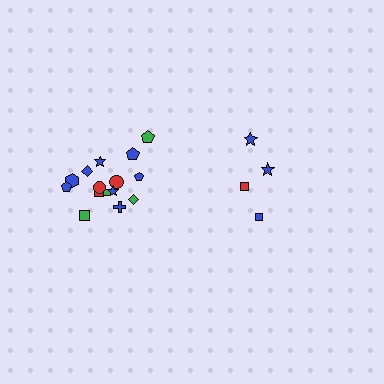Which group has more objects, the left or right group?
The left group.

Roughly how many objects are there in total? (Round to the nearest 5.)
Roughly 20 objects in total.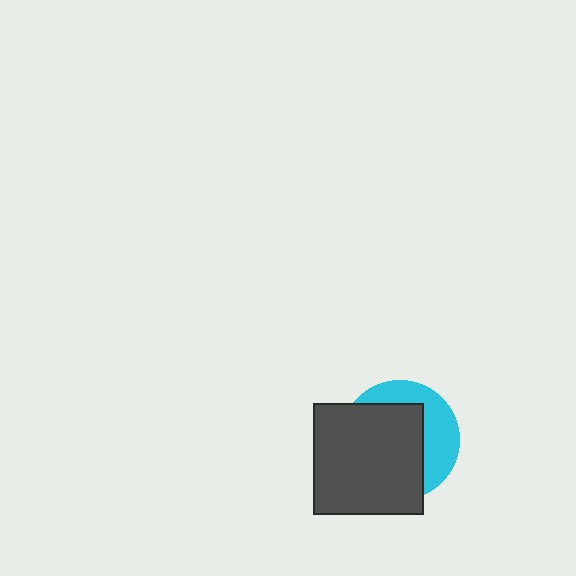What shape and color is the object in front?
The object in front is a dark gray square.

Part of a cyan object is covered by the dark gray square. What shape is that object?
It is a circle.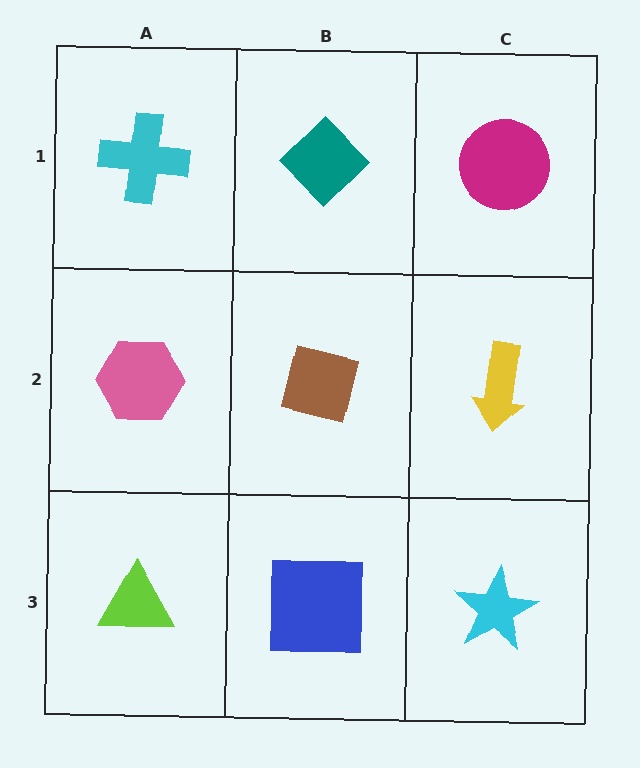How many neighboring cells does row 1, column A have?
2.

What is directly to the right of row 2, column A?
A brown square.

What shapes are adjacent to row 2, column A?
A cyan cross (row 1, column A), a lime triangle (row 3, column A), a brown square (row 2, column B).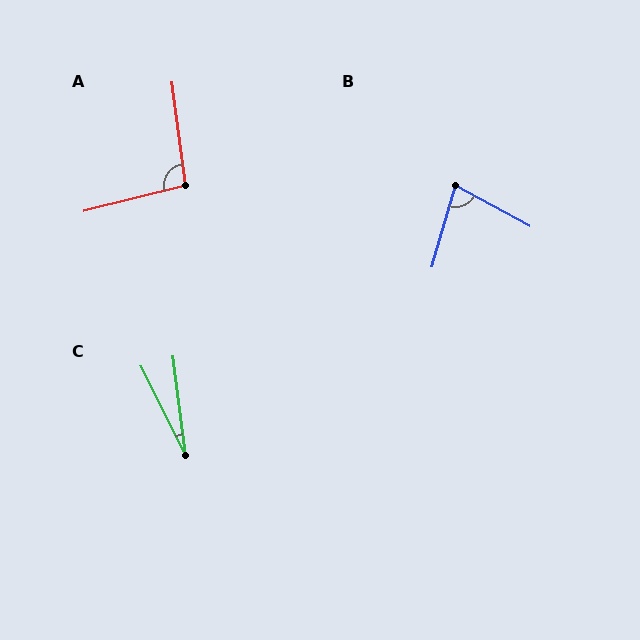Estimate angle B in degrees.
Approximately 78 degrees.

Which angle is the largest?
A, at approximately 97 degrees.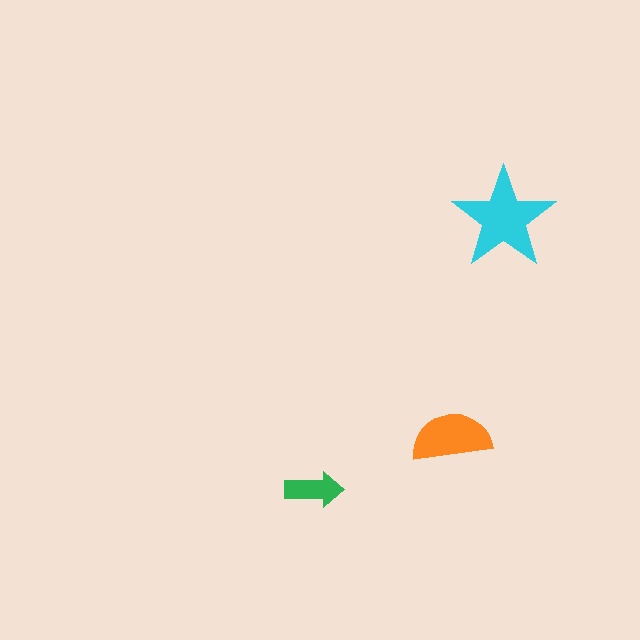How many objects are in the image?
There are 3 objects in the image.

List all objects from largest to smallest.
The cyan star, the orange semicircle, the green arrow.